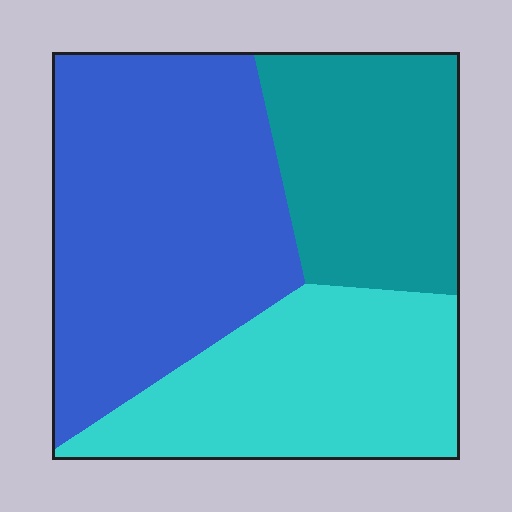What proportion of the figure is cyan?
Cyan covers roughly 30% of the figure.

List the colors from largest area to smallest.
From largest to smallest: blue, cyan, teal.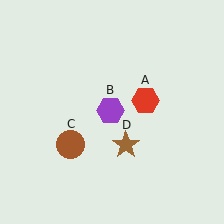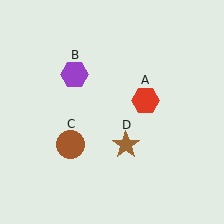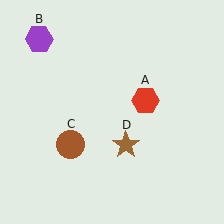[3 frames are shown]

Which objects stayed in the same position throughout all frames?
Red hexagon (object A) and brown circle (object C) and brown star (object D) remained stationary.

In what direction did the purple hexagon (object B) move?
The purple hexagon (object B) moved up and to the left.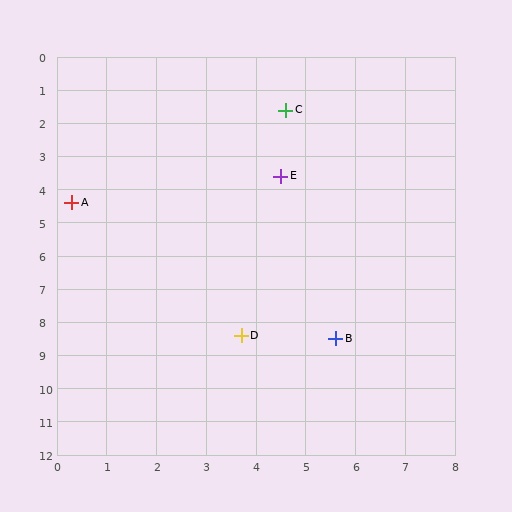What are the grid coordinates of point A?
Point A is at approximately (0.3, 4.4).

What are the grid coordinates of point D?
Point D is at approximately (3.7, 8.4).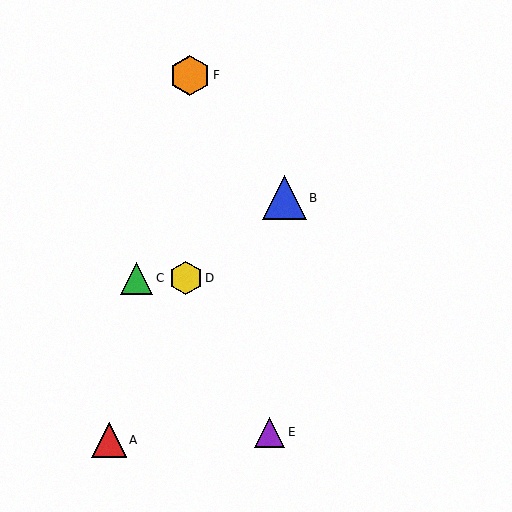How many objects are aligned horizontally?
2 objects (C, D) are aligned horizontally.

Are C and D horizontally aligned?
Yes, both are at y≈278.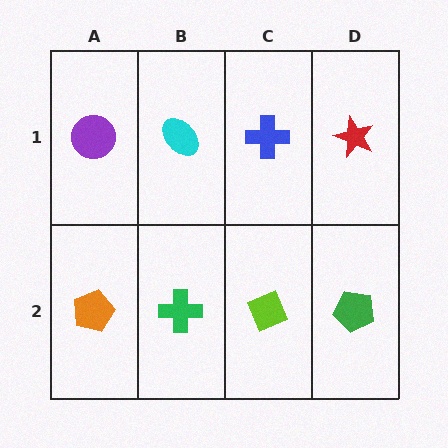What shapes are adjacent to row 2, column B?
A cyan ellipse (row 1, column B), an orange pentagon (row 2, column A), a lime diamond (row 2, column C).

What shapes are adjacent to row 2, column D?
A red star (row 1, column D), a lime diamond (row 2, column C).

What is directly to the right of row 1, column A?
A cyan ellipse.